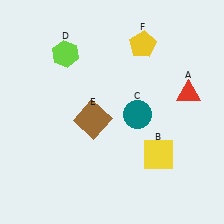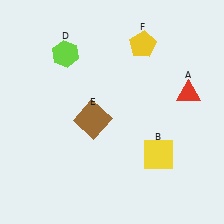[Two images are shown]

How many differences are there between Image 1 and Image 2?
There is 1 difference between the two images.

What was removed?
The teal circle (C) was removed in Image 2.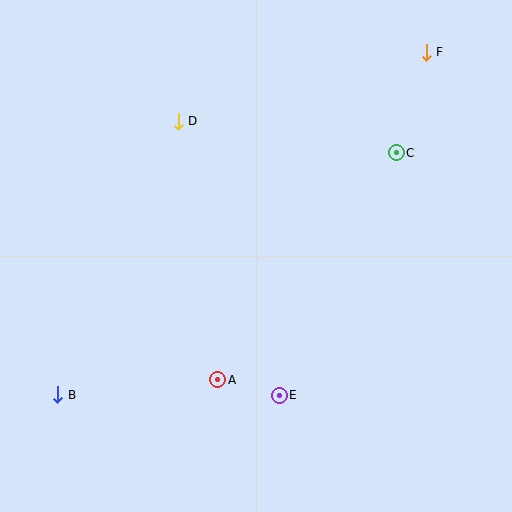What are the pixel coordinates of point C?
Point C is at (396, 153).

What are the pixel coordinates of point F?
Point F is at (426, 52).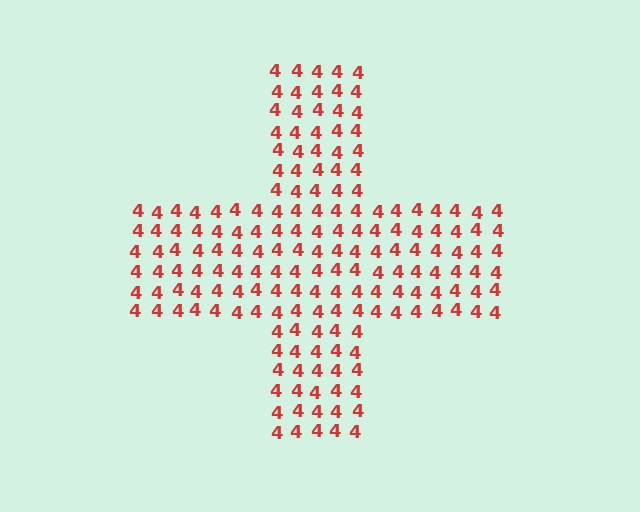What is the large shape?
The large shape is a cross.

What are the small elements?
The small elements are digit 4's.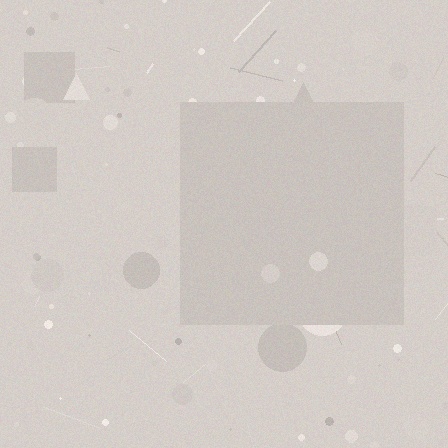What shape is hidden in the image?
A square is hidden in the image.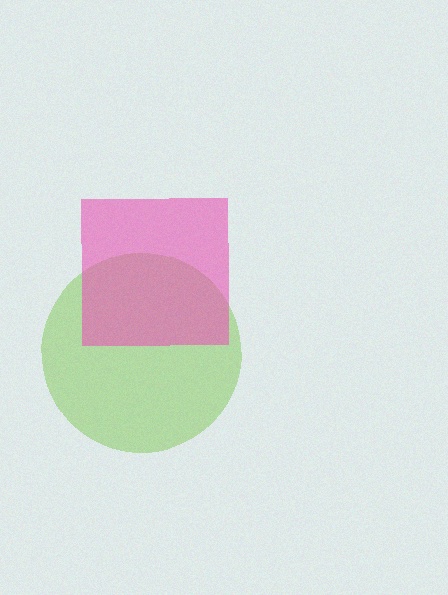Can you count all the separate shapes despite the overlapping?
Yes, there are 2 separate shapes.